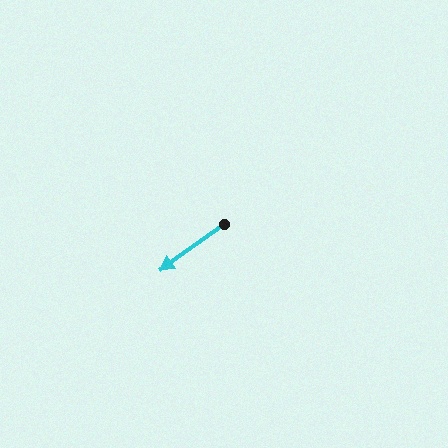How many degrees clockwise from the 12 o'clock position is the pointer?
Approximately 234 degrees.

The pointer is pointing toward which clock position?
Roughly 8 o'clock.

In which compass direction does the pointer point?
Southwest.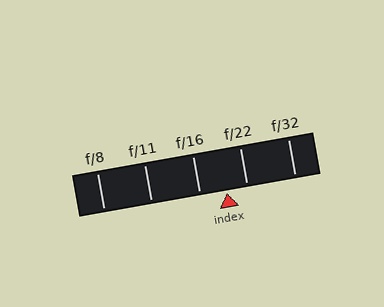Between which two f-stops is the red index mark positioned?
The index mark is between f/16 and f/22.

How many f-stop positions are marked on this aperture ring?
There are 5 f-stop positions marked.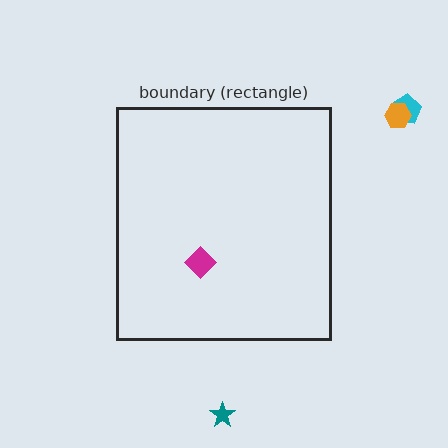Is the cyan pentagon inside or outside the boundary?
Outside.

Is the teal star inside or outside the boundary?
Outside.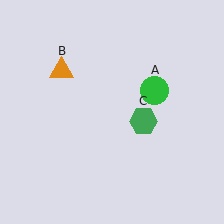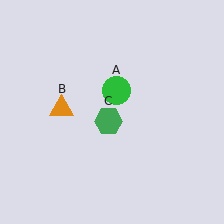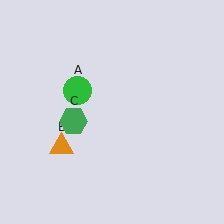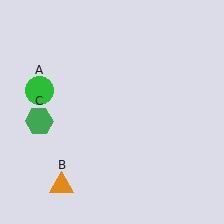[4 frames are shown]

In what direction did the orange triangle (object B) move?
The orange triangle (object B) moved down.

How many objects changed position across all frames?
3 objects changed position: green circle (object A), orange triangle (object B), green hexagon (object C).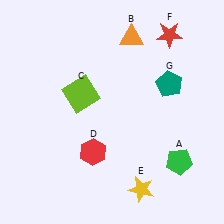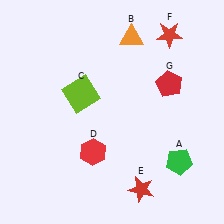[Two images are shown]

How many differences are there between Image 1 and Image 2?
There are 2 differences between the two images.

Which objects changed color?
E changed from yellow to red. G changed from teal to red.